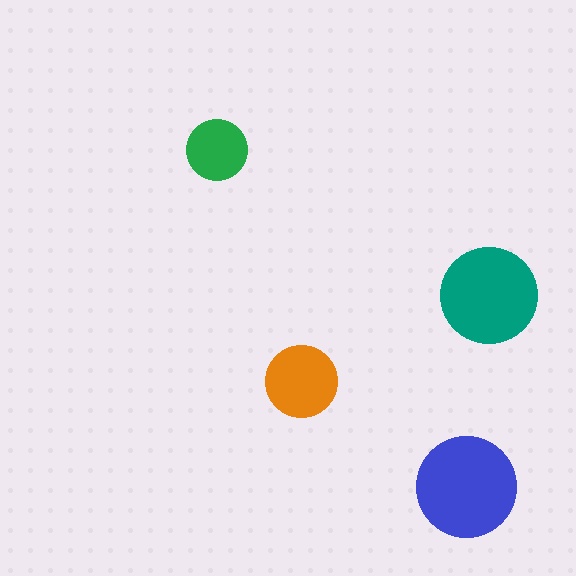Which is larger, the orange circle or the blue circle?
The blue one.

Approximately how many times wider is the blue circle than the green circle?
About 1.5 times wider.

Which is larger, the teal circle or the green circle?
The teal one.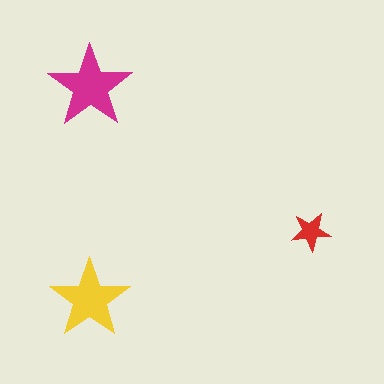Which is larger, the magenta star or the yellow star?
The magenta one.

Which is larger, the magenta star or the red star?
The magenta one.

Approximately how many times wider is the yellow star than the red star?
About 2 times wider.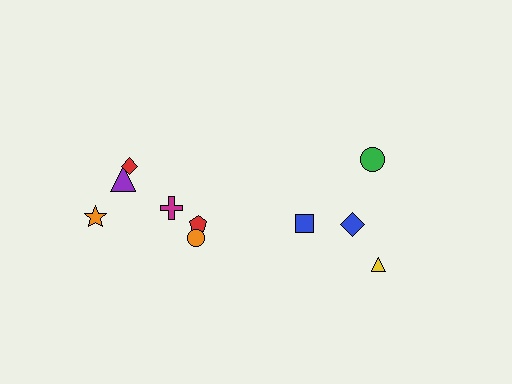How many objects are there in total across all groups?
There are 10 objects.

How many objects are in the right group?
There are 4 objects.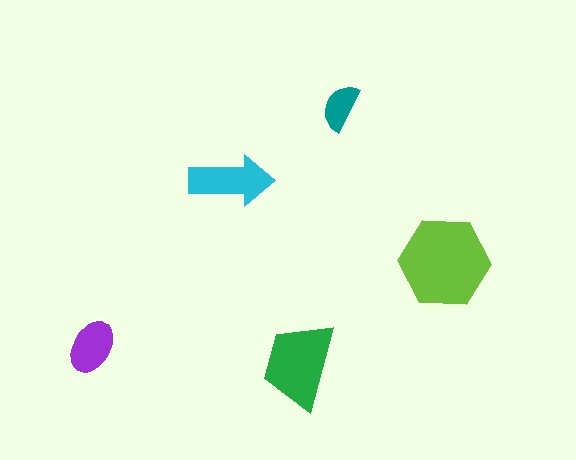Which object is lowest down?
The green trapezoid is bottommost.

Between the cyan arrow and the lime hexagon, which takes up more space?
The lime hexagon.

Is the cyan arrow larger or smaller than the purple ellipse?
Larger.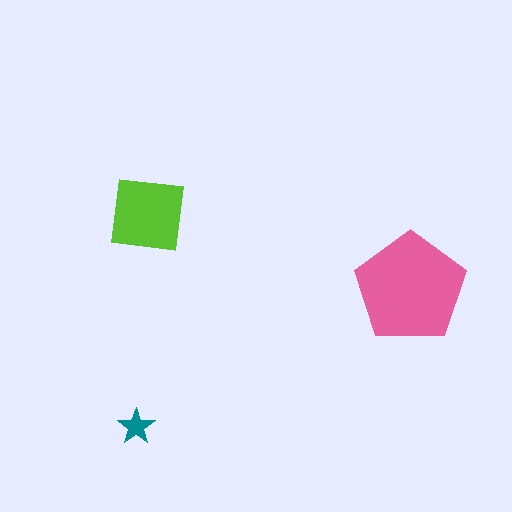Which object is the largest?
The pink pentagon.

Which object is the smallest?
The teal star.